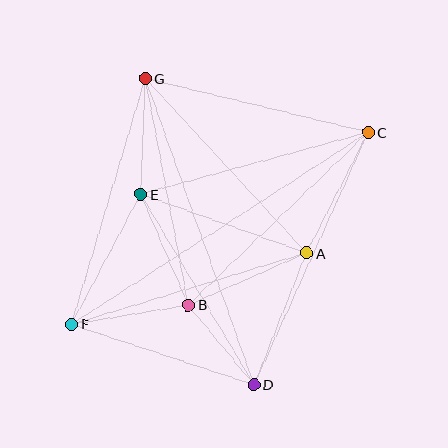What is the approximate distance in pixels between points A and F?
The distance between A and F is approximately 246 pixels.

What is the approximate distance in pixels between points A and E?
The distance between A and E is approximately 176 pixels.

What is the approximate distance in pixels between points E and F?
The distance between E and F is approximately 147 pixels.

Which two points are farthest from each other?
Points C and F are farthest from each other.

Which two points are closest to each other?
Points B and D are closest to each other.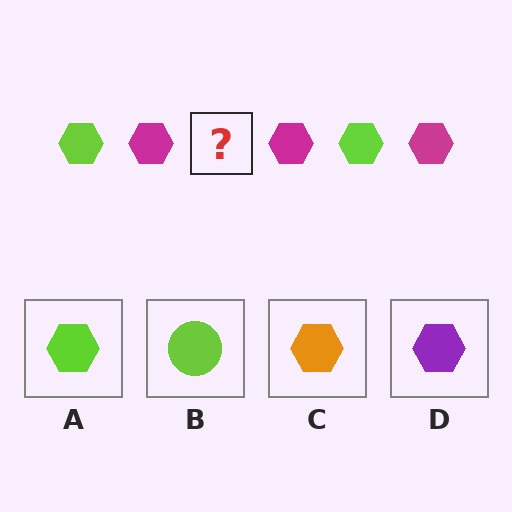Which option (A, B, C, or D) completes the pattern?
A.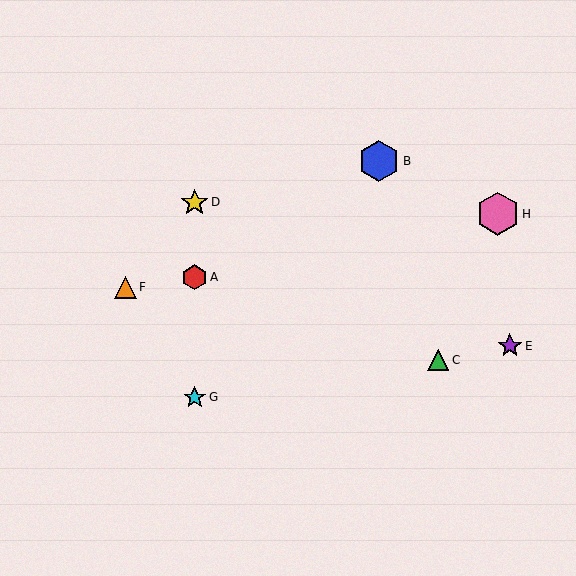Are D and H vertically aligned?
No, D is at x≈195 and H is at x≈498.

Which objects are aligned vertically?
Objects A, D, G are aligned vertically.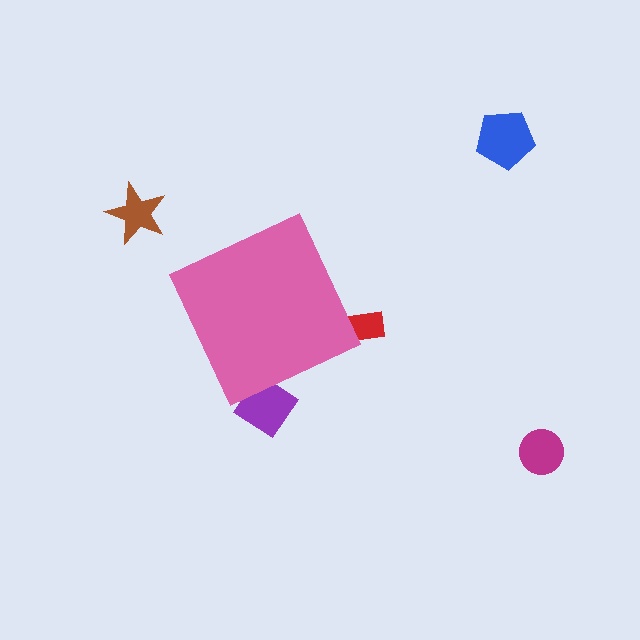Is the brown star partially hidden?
No, the brown star is fully visible.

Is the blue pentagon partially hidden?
No, the blue pentagon is fully visible.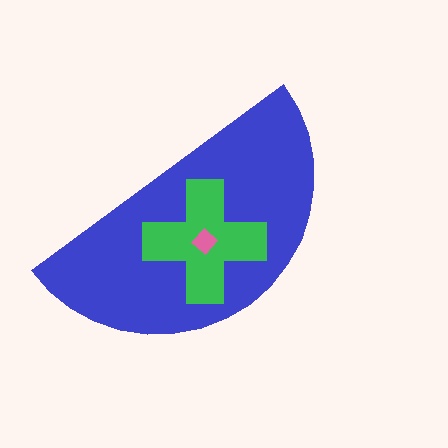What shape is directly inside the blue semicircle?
The green cross.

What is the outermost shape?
The blue semicircle.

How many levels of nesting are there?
3.